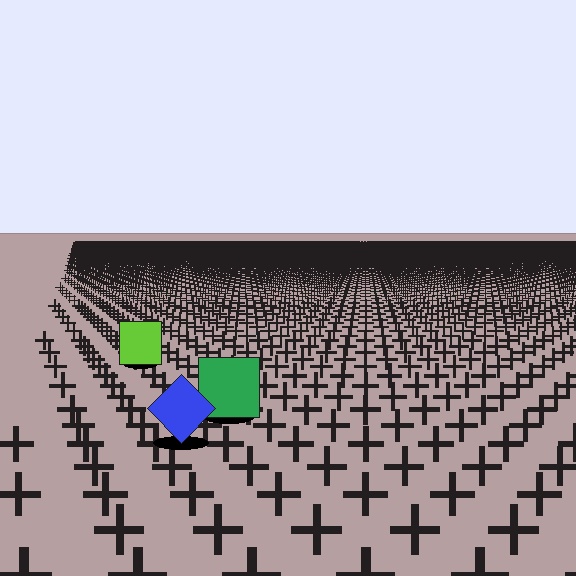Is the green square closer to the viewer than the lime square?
Yes. The green square is closer — you can tell from the texture gradient: the ground texture is coarser near it.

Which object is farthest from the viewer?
The lime square is farthest from the viewer. It appears smaller and the ground texture around it is denser.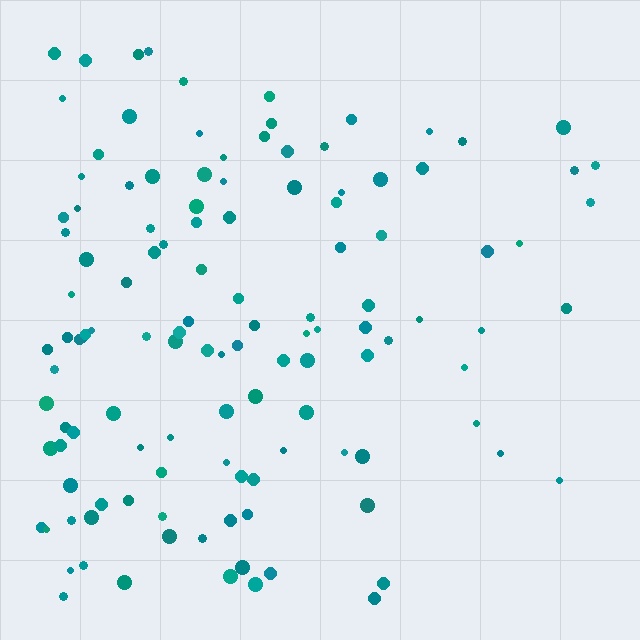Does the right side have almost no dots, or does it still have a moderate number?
Still a moderate number, just noticeably fewer than the left.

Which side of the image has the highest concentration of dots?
The left.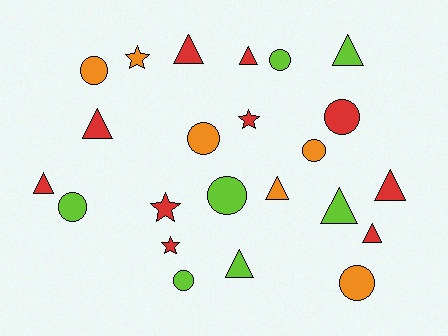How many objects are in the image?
There are 23 objects.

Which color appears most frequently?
Red, with 10 objects.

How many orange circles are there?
There are 4 orange circles.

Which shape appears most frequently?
Triangle, with 10 objects.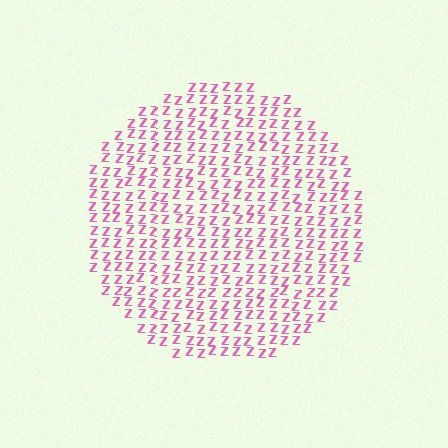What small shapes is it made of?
It is made of small letter Z's.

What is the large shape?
The large shape is a circle.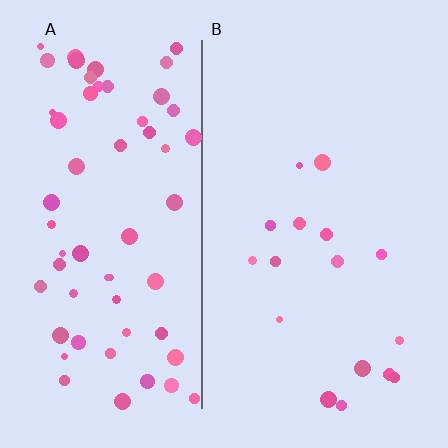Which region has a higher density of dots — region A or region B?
A (the left).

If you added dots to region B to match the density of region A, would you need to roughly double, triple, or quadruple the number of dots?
Approximately quadruple.